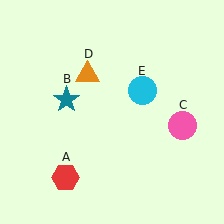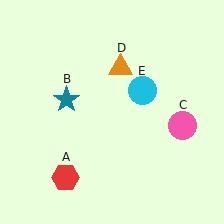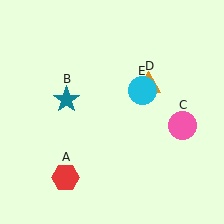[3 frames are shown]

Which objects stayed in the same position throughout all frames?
Red hexagon (object A) and teal star (object B) and pink circle (object C) and cyan circle (object E) remained stationary.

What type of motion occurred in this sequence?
The orange triangle (object D) rotated clockwise around the center of the scene.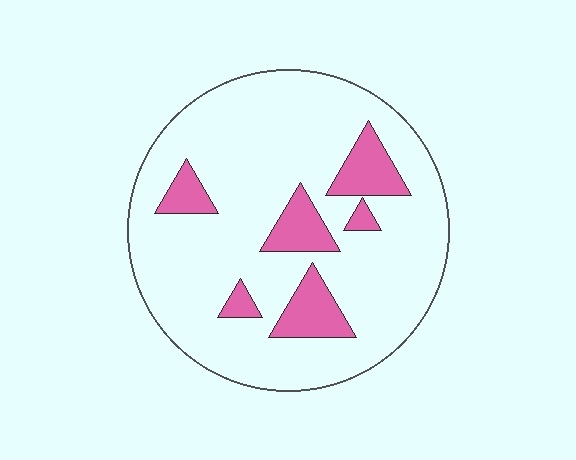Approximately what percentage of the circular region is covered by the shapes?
Approximately 15%.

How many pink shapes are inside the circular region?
6.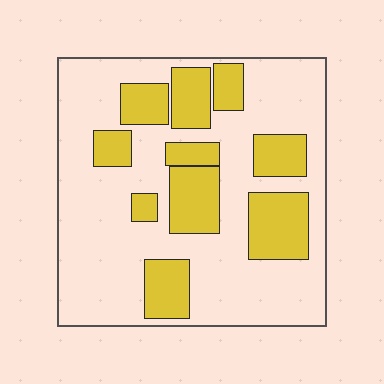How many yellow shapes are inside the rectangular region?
10.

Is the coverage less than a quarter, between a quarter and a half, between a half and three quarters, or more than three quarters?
Between a quarter and a half.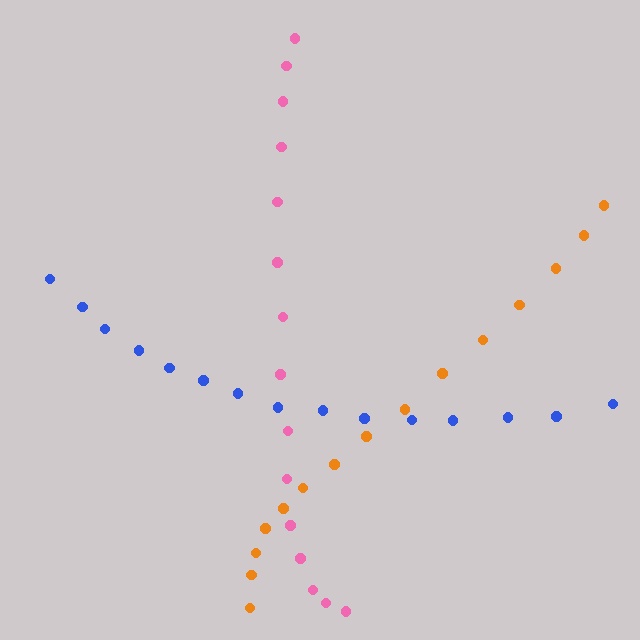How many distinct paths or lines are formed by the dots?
There are 3 distinct paths.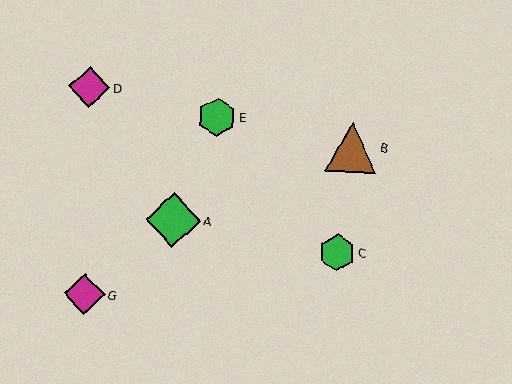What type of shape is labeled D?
Shape D is a magenta diamond.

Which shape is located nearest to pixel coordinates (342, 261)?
The green hexagon (labeled C) at (337, 252) is nearest to that location.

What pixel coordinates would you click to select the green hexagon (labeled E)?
Click at (217, 117) to select the green hexagon E.